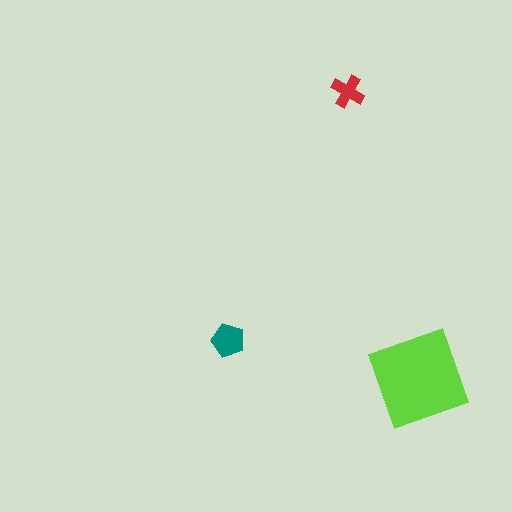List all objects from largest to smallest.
The lime square, the teal pentagon, the red cross.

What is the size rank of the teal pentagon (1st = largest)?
2nd.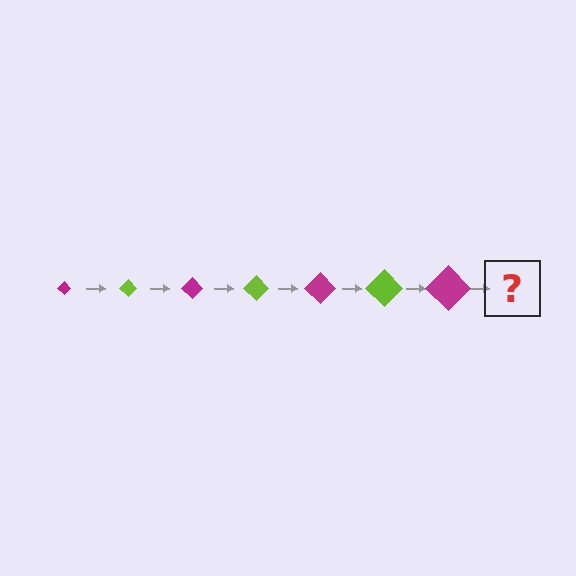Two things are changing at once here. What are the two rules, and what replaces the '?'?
The two rules are that the diamond grows larger each step and the color cycles through magenta and lime. The '?' should be a lime diamond, larger than the previous one.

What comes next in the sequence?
The next element should be a lime diamond, larger than the previous one.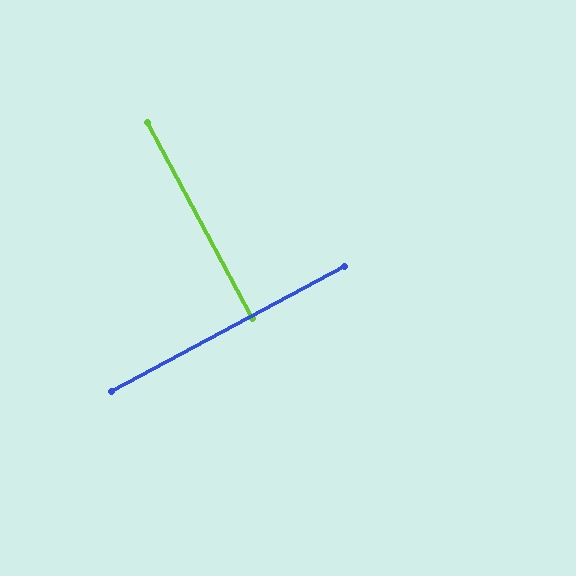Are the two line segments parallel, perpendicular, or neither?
Perpendicular — they meet at approximately 90°.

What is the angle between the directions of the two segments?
Approximately 90 degrees.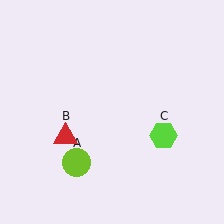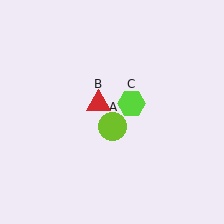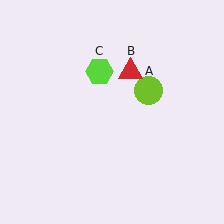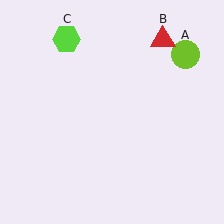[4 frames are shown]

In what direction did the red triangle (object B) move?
The red triangle (object B) moved up and to the right.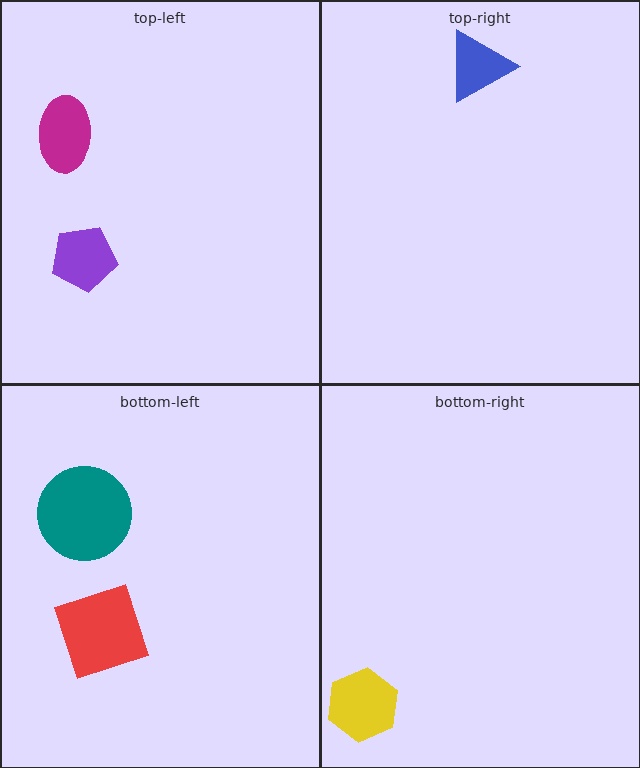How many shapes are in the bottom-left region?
2.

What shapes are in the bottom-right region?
The yellow hexagon.